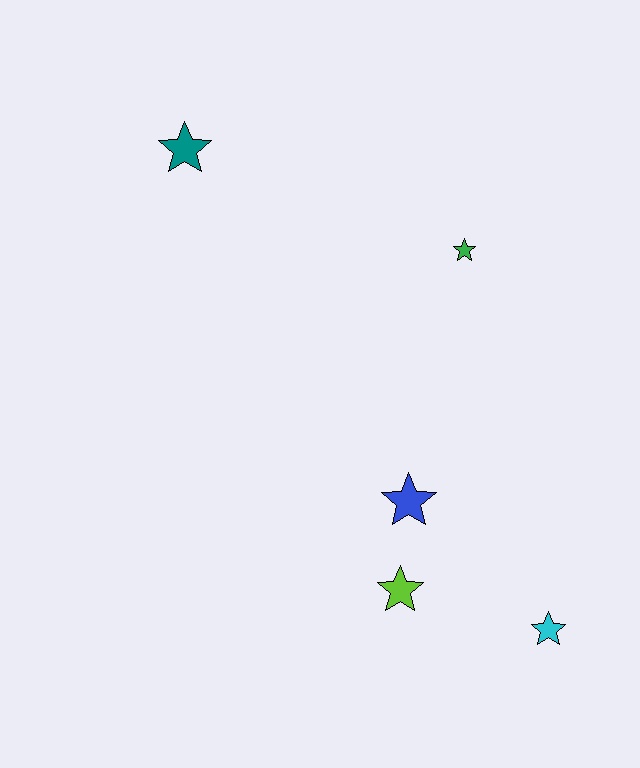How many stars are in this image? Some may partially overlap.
There are 5 stars.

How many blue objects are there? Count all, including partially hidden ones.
There is 1 blue object.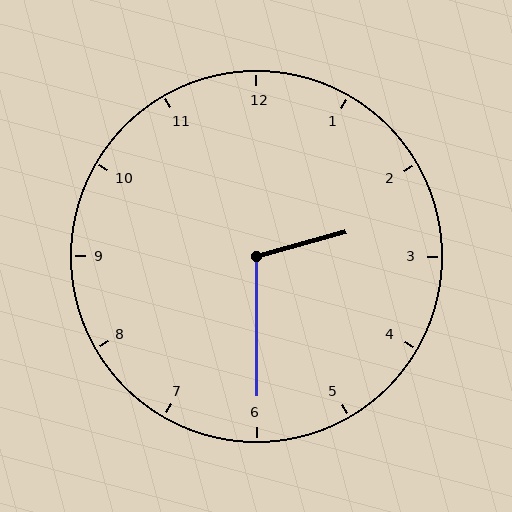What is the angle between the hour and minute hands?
Approximately 105 degrees.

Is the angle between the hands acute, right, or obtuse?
It is obtuse.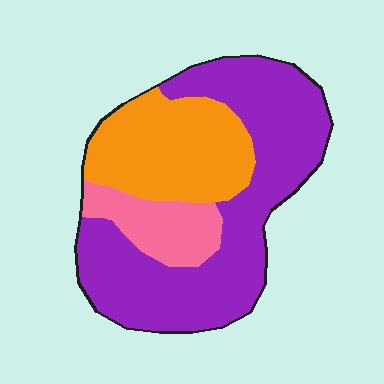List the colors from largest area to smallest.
From largest to smallest: purple, orange, pink.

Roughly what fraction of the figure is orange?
Orange covers about 30% of the figure.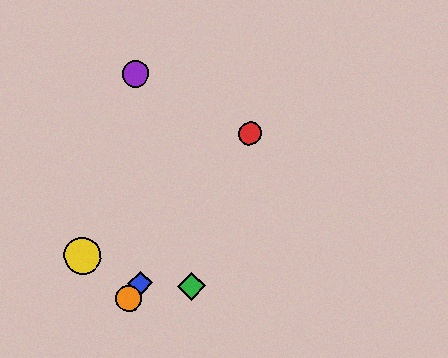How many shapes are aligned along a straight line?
3 shapes (the red circle, the blue diamond, the orange circle) are aligned along a straight line.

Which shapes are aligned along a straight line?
The red circle, the blue diamond, the orange circle are aligned along a straight line.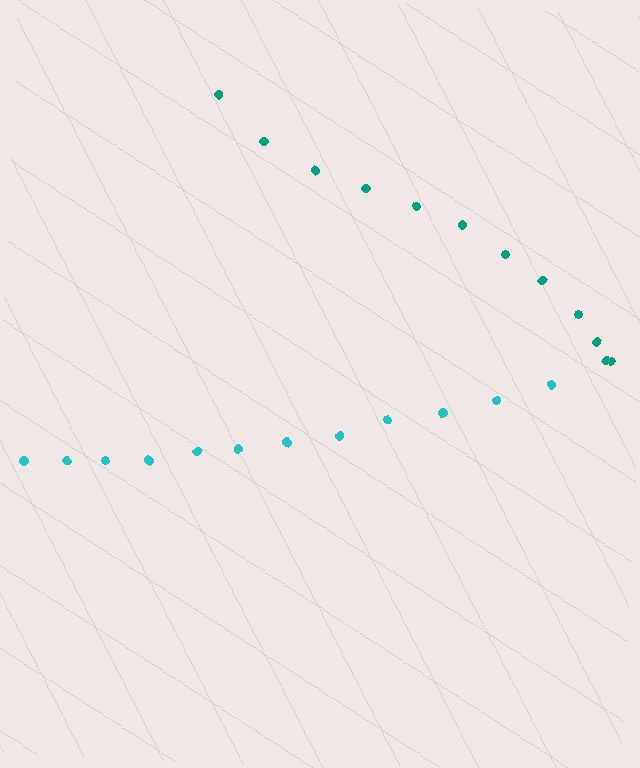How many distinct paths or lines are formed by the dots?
There are 2 distinct paths.